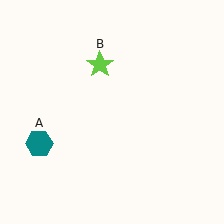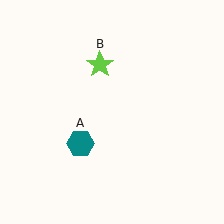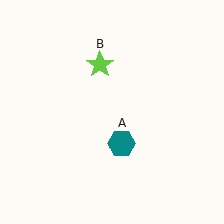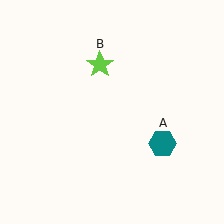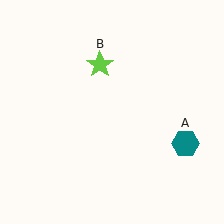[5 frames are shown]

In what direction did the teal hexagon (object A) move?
The teal hexagon (object A) moved right.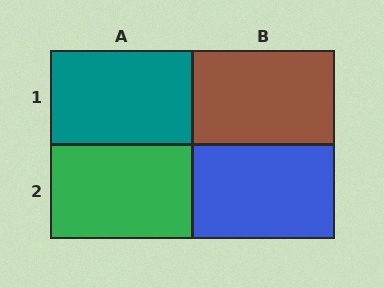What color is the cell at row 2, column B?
Blue.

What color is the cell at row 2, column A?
Green.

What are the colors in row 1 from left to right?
Teal, brown.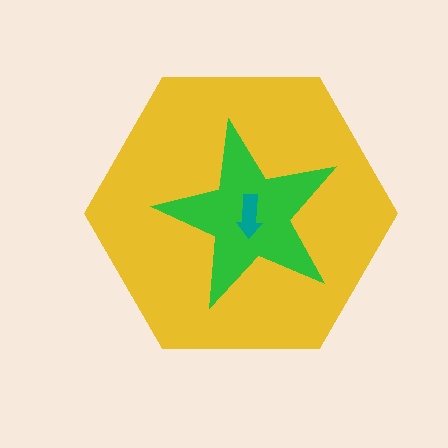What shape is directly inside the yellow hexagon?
The green star.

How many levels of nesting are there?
3.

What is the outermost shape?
The yellow hexagon.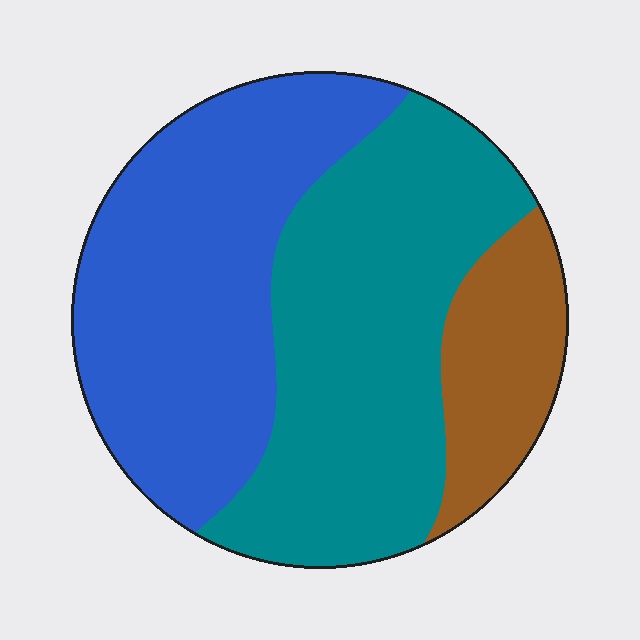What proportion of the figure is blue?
Blue takes up about two fifths (2/5) of the figure.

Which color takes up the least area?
Brown, at roughly 15%.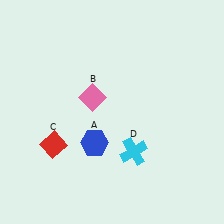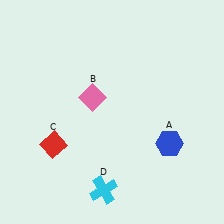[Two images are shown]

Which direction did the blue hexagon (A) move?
The blue hexagon (A) moved right.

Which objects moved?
The objects that moved are: the blue hexagon (A), the cyan cross (D).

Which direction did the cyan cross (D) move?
The cyan cross (D) moved down.